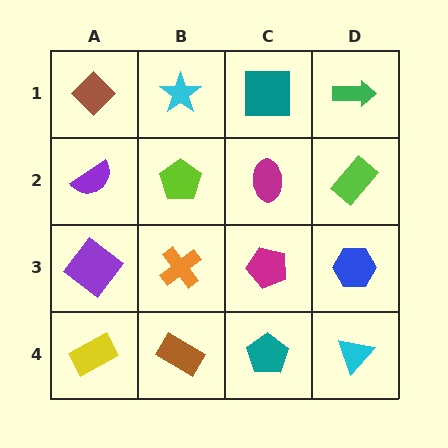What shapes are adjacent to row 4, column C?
A magenta pentagon (row 3, column C), a brown rectangle (row 4, column B), a cyan triangle (row 4, column D).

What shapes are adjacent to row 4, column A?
A purple diamond (row 3, column A), a brown rectangle (row 4, column B).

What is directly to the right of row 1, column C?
A green arrow.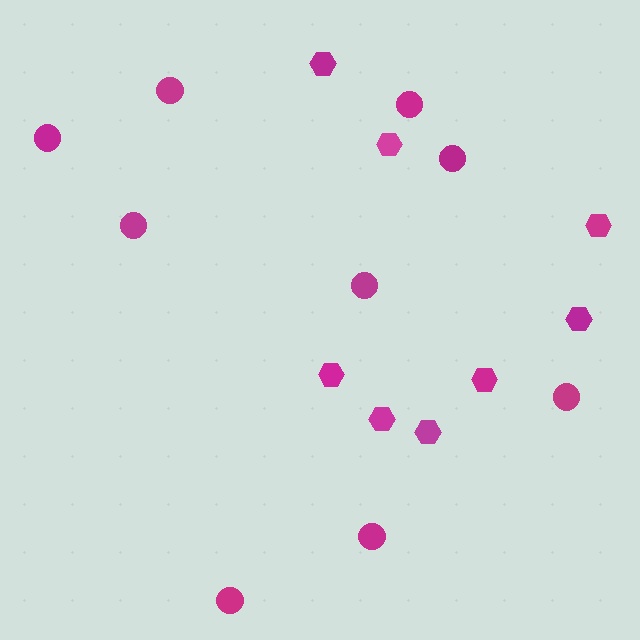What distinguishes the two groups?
There are 2 groups: one group of hexagons (8) and one group of circles (9).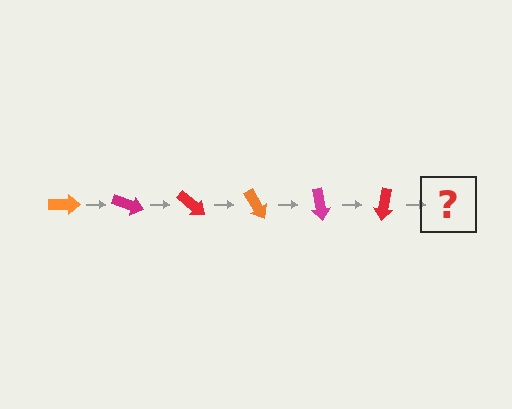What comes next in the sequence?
The next element should be an orange arrow, rotated 120 degrees from the start.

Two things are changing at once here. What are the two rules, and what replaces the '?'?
The two rules are that it rotates 20 degrees each step and the color cycles through orange, magenta, and red. The '?' should be an orange arrow, rotated 120 degrees from the start.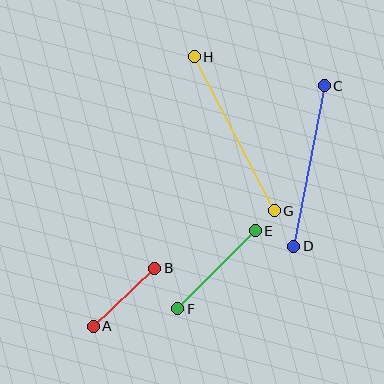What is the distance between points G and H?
The distance is approximately 173 pixels.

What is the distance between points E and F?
The distance is approximately 110 pixels.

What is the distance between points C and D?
The distance is approximately 163 pixels.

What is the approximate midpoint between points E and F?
The midpoint is at approximately (216, 270) pixels.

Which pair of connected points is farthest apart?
Points G and H are farthest apart.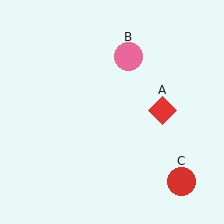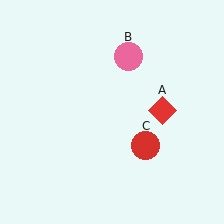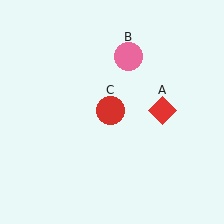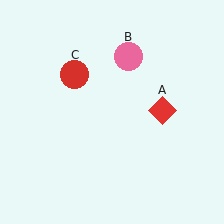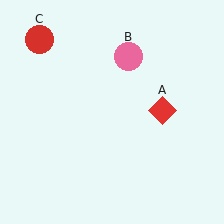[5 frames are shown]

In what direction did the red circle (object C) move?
The red circle (object C) moved up and to the left.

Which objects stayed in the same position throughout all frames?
Red diamond (object A) and pink circle (object B) remained stationary.